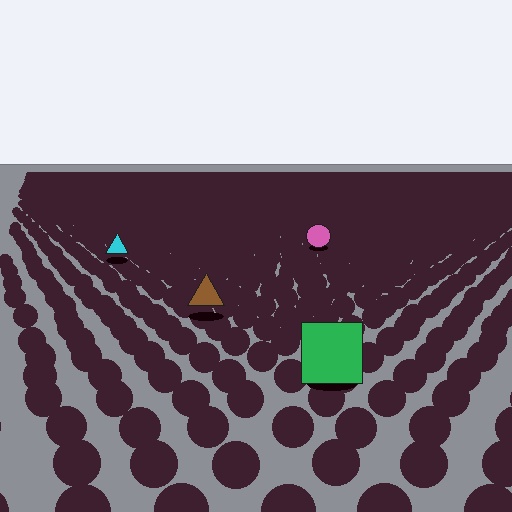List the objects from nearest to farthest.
From nearest to farthest: the green square, the brown triangle, the cyan triangle, the pink circle.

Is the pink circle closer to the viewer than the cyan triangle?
No. The cyan triangle is closer — you can tell from the texture gradient: the ground texture is coarser near it.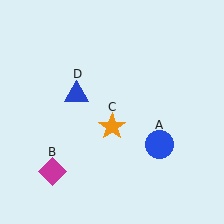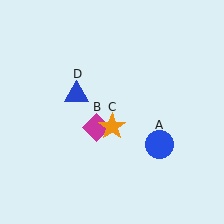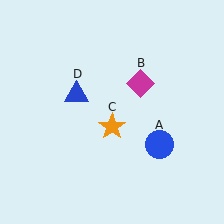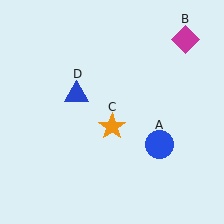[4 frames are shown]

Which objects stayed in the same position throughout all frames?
Blue circle (object A) and orange star (object C) and blue triangle (object D) remained stationary.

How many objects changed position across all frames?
1 object changed position: magenta diamond (object B).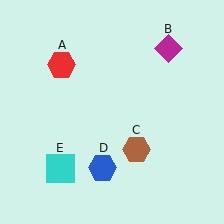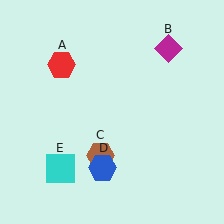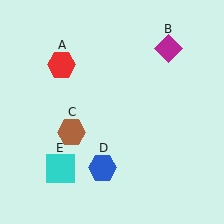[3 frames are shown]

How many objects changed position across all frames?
1 object changed position: brown hexagon (object C).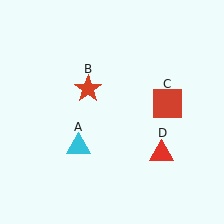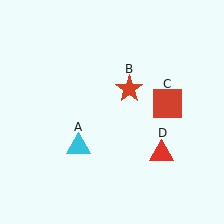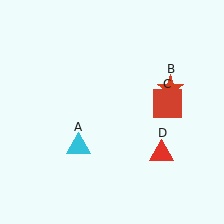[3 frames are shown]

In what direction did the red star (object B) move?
The red star (object B) moved right.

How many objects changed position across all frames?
1 object changed position: red star (object B).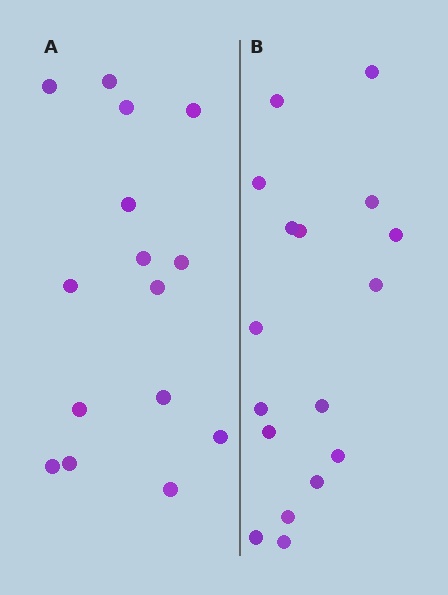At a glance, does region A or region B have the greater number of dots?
Region B (the right region) has more dots.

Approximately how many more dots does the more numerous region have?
Region B has just a few more — roughly 2 or 3 more dots than region A.